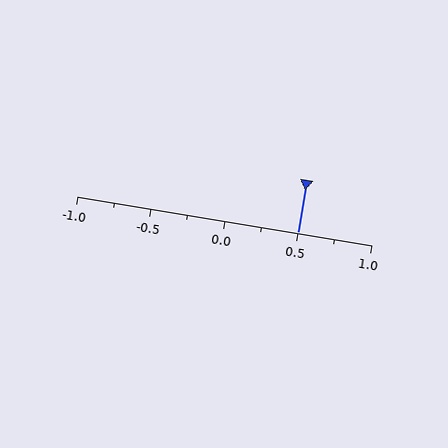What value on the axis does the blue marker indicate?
The marker indicates approximately 0.5.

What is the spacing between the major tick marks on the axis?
The major ticks are spaced 0.5 apart.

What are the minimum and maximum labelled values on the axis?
The axis runs from -1.0 to 1.0.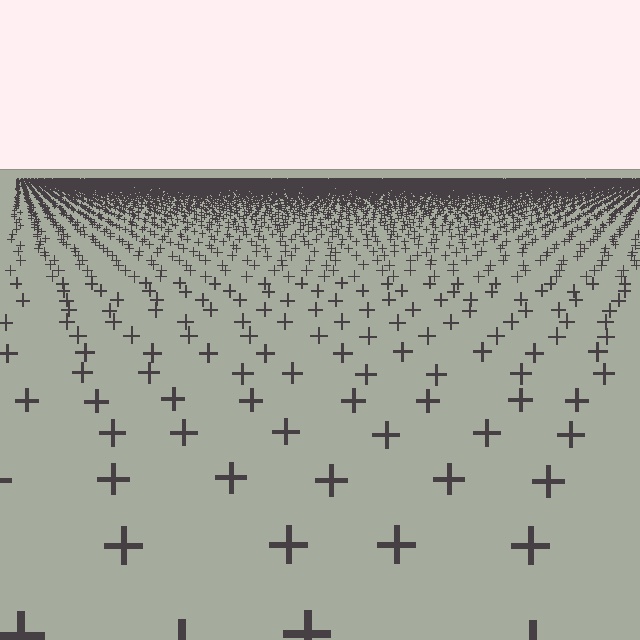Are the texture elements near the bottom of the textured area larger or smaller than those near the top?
Larger. Near the bottom, elements are closer to the viewer and appear at a bigger on-screen size.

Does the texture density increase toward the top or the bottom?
Density increases toward the top.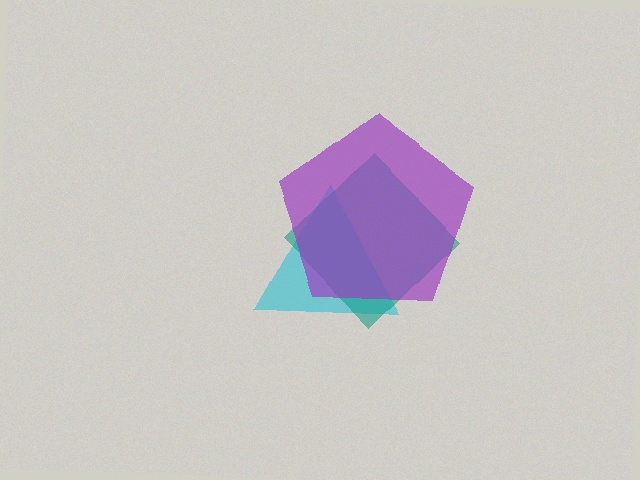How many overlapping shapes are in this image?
There are 3 overlapping shapes in the image.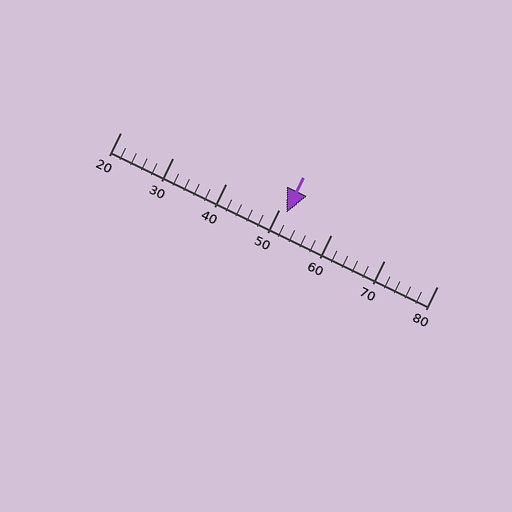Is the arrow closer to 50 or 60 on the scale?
The arrow is closer to 50.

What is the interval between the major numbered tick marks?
The major tick marks are spaced 10 units apart.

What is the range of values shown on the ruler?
The ruler shows values from 20 to 80.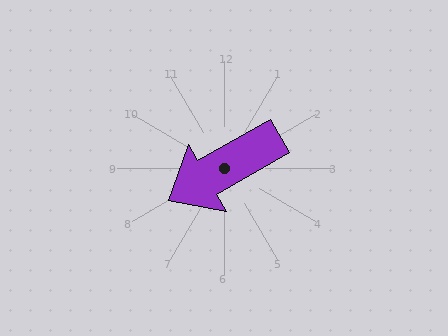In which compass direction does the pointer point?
Southwest.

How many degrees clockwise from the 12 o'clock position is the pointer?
Approximately 240 degrees.